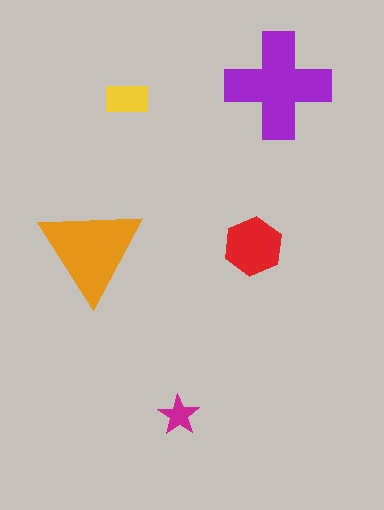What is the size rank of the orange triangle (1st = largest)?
2nd.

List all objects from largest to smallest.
The purple cross, the orange triangle, the red hexagon, the yellow rectangle, the magenta star.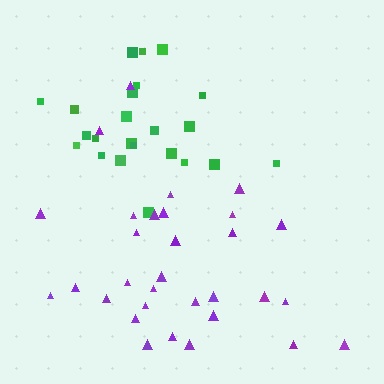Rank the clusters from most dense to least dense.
green, purple.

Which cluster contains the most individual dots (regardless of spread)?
Purple (31).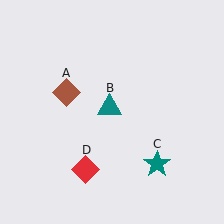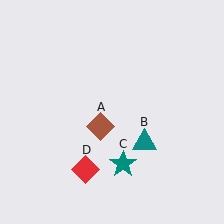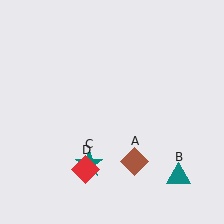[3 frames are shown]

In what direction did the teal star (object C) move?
The teal star (object C) moved left.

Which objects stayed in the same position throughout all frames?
Red diamond (object D) remained stationary.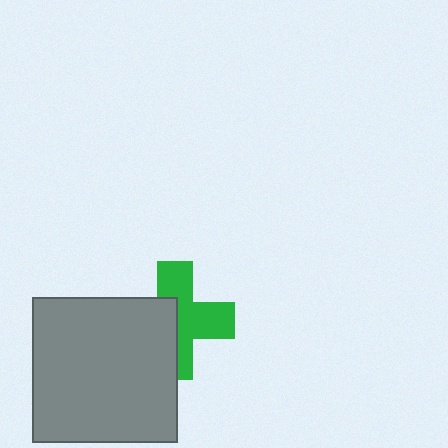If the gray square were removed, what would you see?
You would see the complete green cross.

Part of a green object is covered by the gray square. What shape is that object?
It is a cross.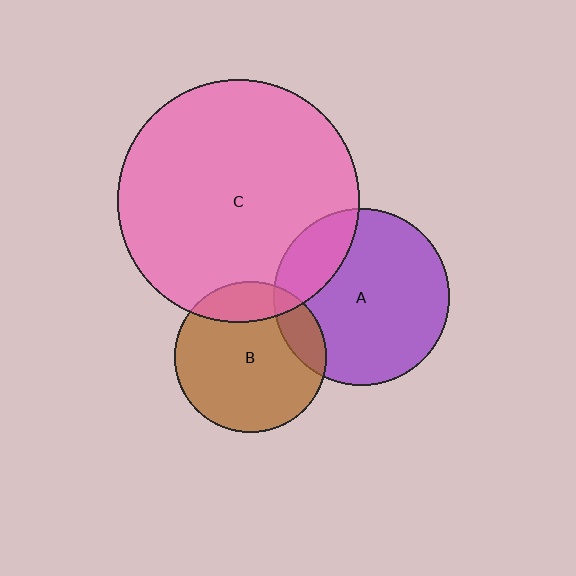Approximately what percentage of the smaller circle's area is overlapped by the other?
Approximately 15%.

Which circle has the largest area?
Circle C (pink).